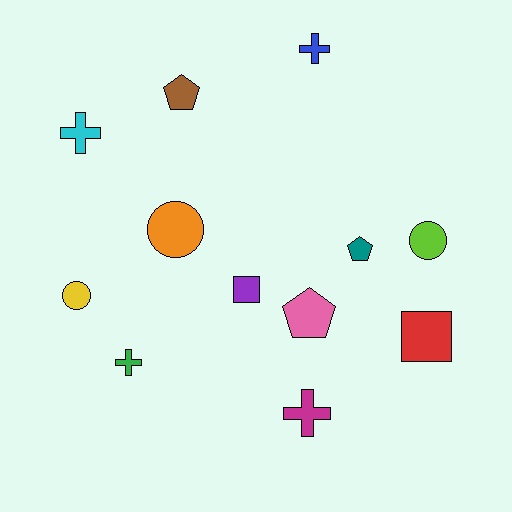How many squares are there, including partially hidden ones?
There are 2 squares.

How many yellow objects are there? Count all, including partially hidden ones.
There is 1 yellow object.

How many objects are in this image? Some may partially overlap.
There are 12 objects.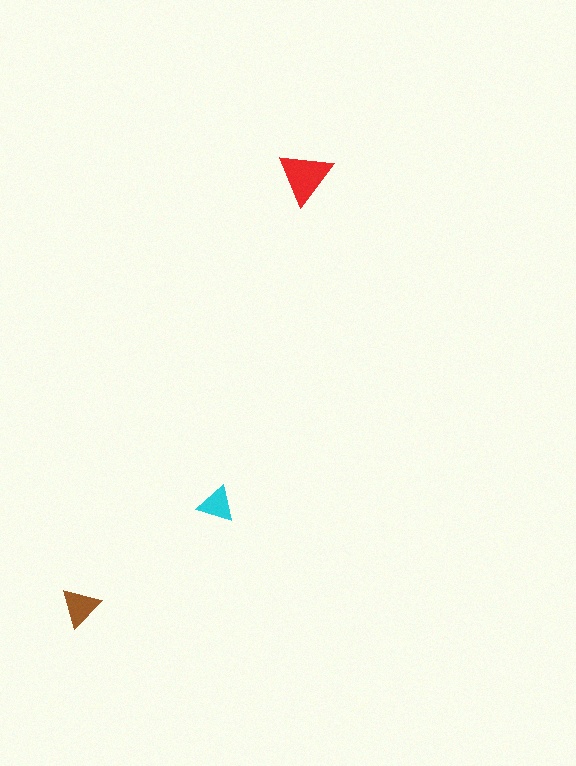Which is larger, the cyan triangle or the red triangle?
The red one.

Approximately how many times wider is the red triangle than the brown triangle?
About 1.5 times wider.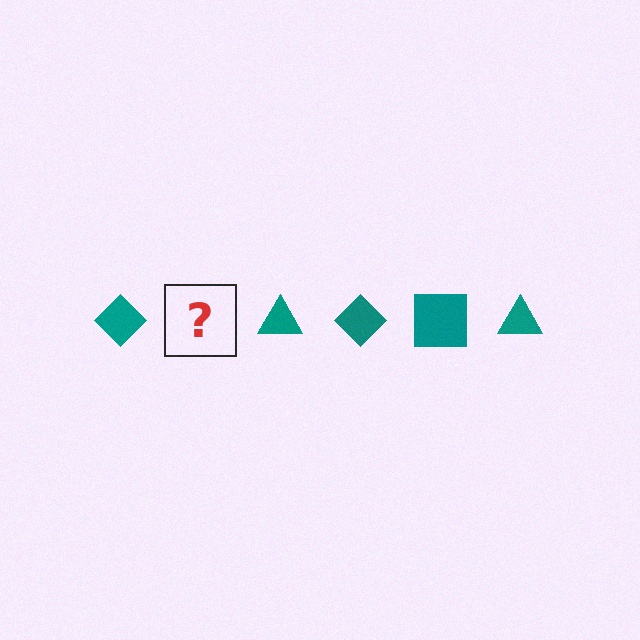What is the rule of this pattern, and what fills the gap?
The rule is that the pattern cycles through diamond, square, triangle shapes in teal. The gap should be filled with a teal square.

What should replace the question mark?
The question mark should be replaced with a teal square.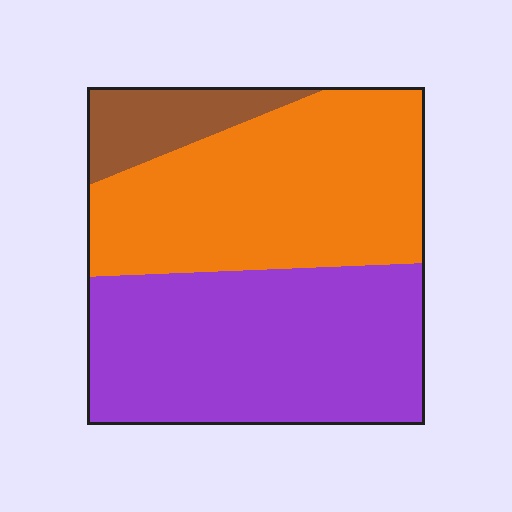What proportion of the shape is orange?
Orange covers 44% of the shape.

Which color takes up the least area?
Brown, at roughly 10%.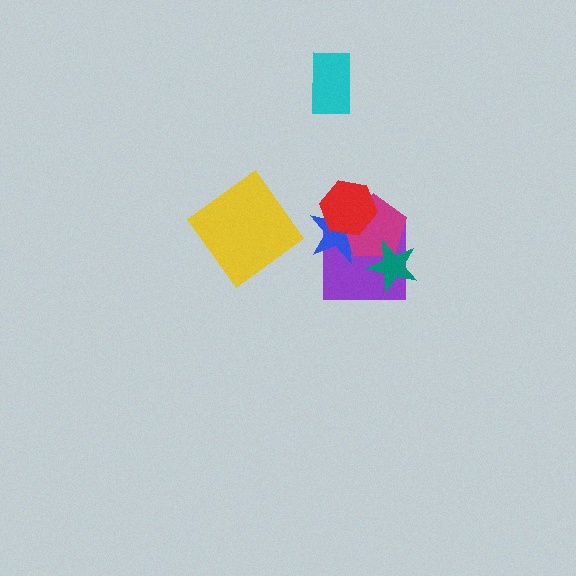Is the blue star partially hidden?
Yes, it is partially covered by another shape.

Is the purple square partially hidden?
Yes, it is partially covered by another shape.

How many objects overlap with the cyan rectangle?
0 objects overlap with the cyan rectangle.